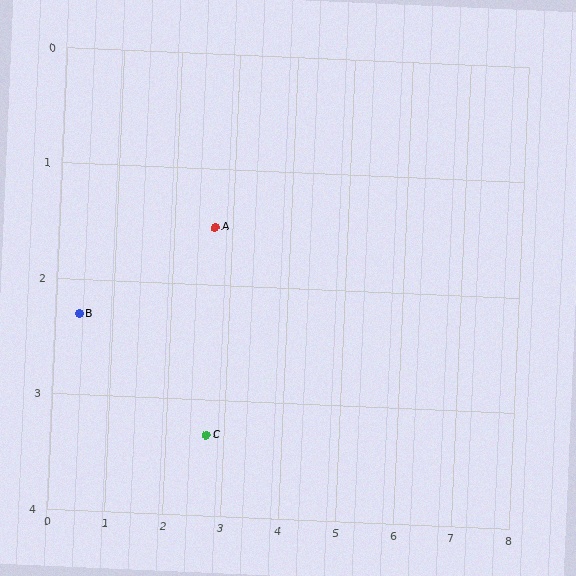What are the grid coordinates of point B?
Point B is at approximately (0.4, 2.3).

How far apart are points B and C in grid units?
Points B and C are about 2.5 grid units apart.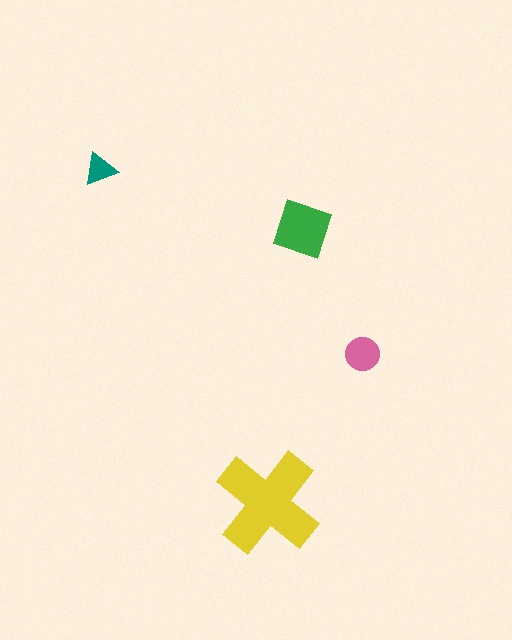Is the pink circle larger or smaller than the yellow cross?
Smaller.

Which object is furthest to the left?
The teal triangle is leftmost.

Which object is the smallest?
The teal triangle.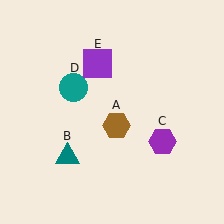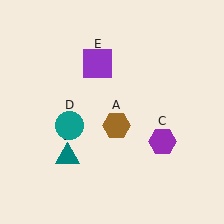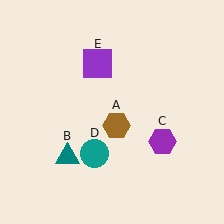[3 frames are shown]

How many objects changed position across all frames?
1 object changed position: teal circle (object D).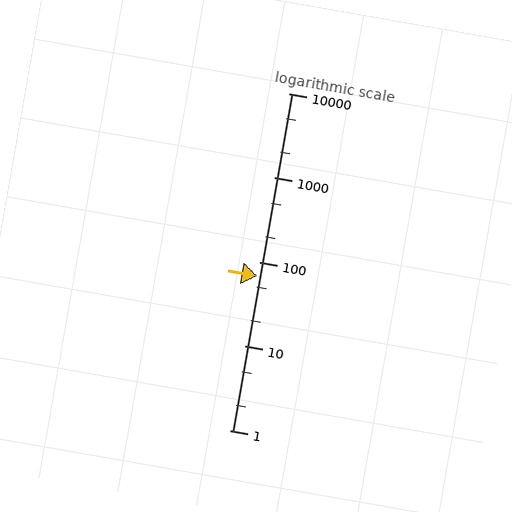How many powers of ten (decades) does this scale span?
The scale spans 4 decades, from 1 to 10000.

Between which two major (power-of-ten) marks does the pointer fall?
The pointer is between 10 and 100.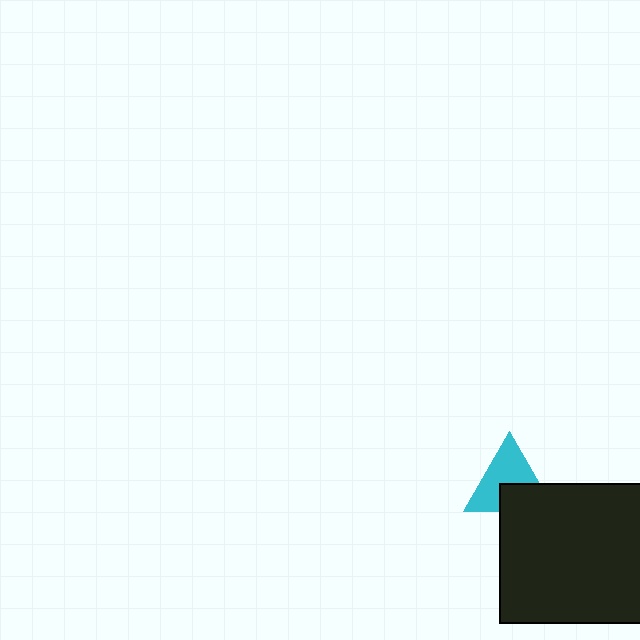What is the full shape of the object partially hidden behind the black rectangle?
The partially hidden object is a cyan triangle.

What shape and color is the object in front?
The object in front is a black rectangle.